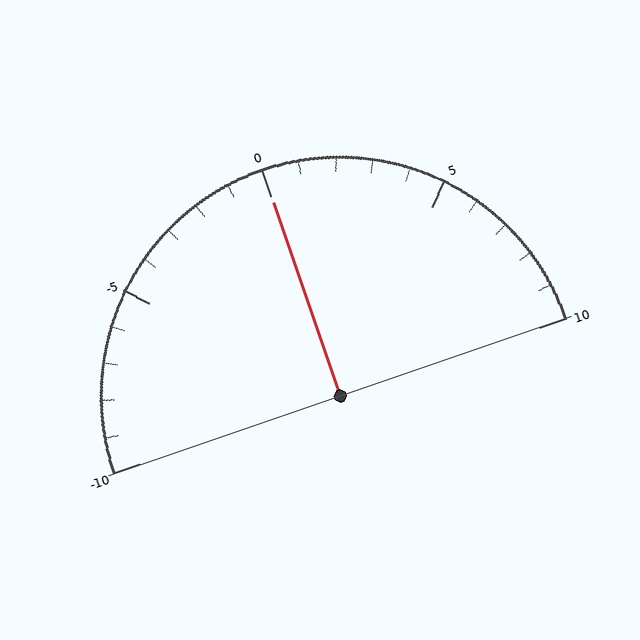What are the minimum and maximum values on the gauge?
The gauge ranges from -10 to 10.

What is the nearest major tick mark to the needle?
The nearest major tick mark is 0.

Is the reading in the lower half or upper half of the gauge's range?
The reading is in the upper half of the range (-10 to 10).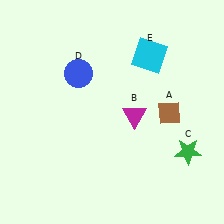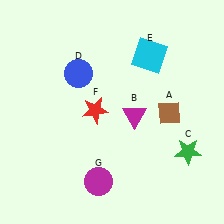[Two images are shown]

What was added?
A red star (F), a magenta circle (G) were added in Image 2.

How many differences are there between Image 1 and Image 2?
There are 2 differences between the two images.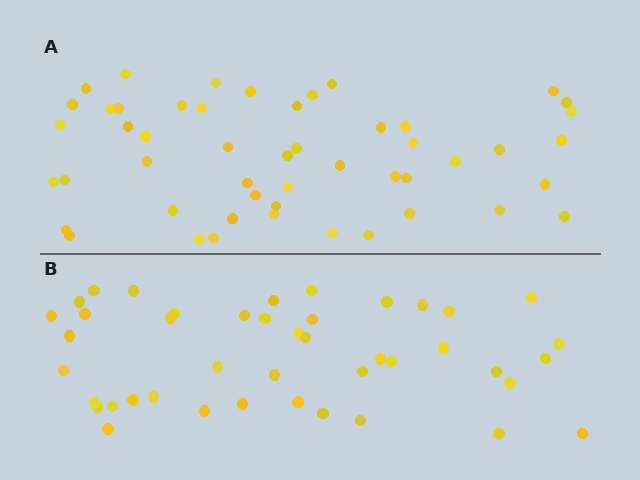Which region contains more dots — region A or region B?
Region A (the top region) has more dots.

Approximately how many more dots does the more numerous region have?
Region A has roughly 8 or so more dots than region B.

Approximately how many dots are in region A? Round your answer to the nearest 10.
About 50 dots.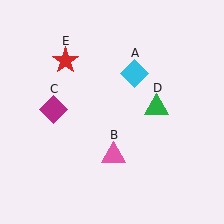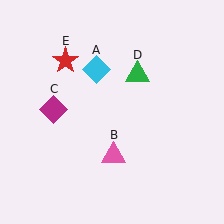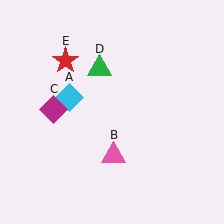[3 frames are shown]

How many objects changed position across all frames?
2 objects changed position: cyan diamond (object A), green triangle (object D).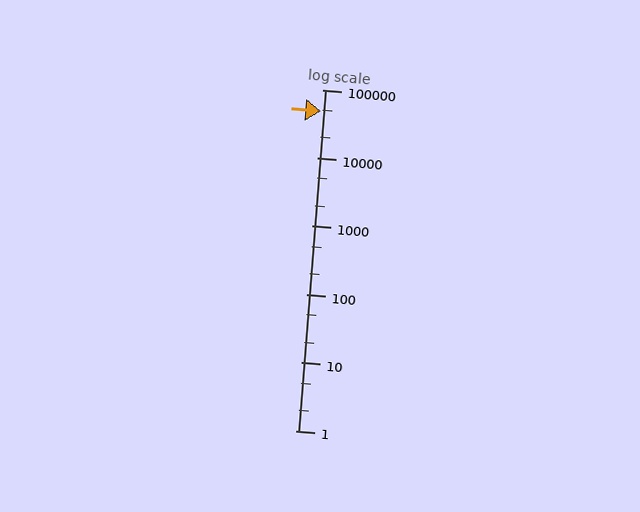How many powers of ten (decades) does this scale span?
The scale spans 5 decades, from 1 to 100000.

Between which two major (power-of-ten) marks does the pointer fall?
The pointer is between 10000 and 100000.